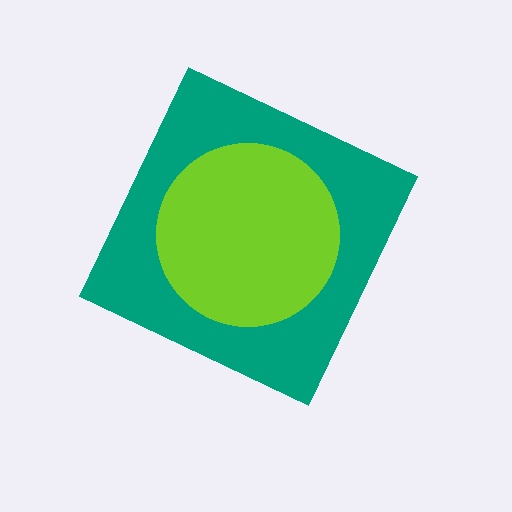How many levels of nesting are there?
2.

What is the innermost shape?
The lime circle.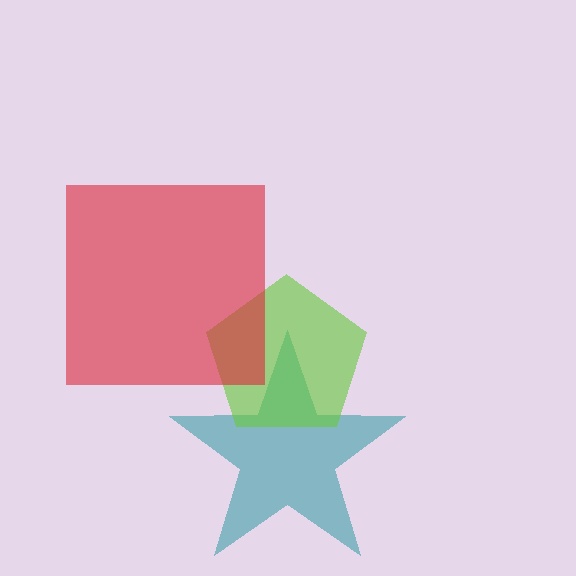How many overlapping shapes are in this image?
There are 3 overlapping shapes in the image.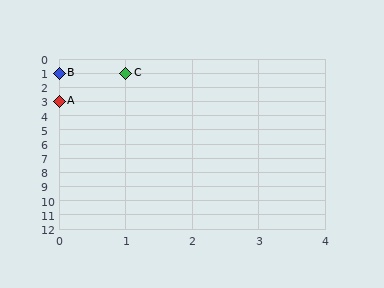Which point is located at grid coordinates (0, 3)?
Point A is at (0, 3).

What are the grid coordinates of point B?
Point B is at grid coordinates (0, 1).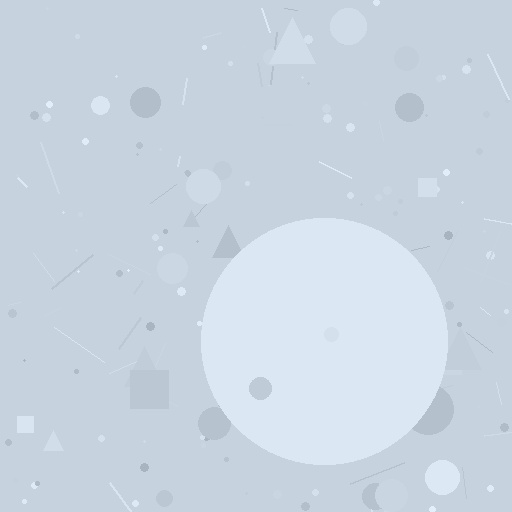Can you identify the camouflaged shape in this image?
The camouflaged shape is a circle.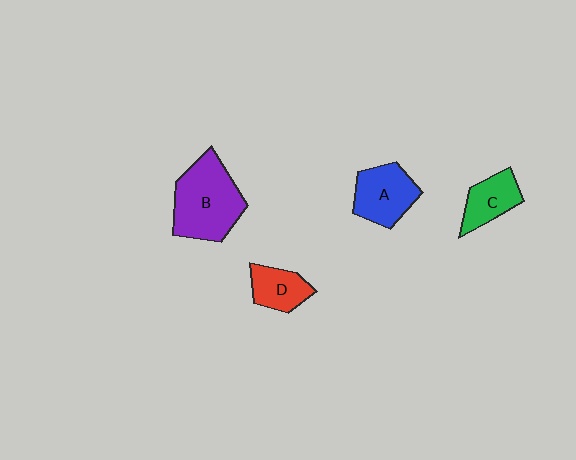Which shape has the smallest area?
Shape D (red).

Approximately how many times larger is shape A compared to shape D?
Approximately 1.4 times.